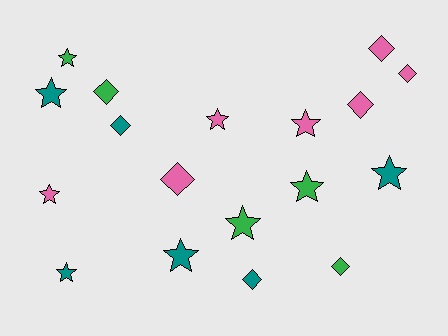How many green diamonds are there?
There are 2 green diamonds.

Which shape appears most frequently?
Star, with 10 objects.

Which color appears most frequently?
Pink, with 7 objects.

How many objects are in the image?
There are 18 objects.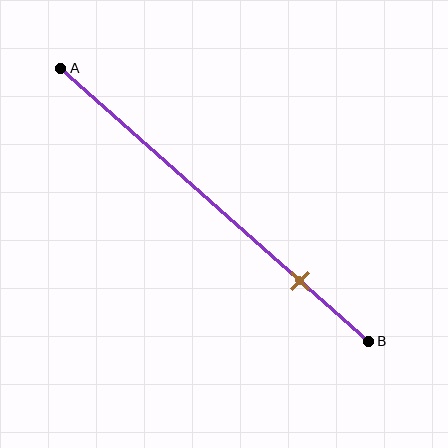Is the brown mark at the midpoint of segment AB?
No, the mark is at about 80% from A, not at the 50% midpoint.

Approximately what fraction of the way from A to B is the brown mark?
The brown mark is approximately 80% of the way from A to B.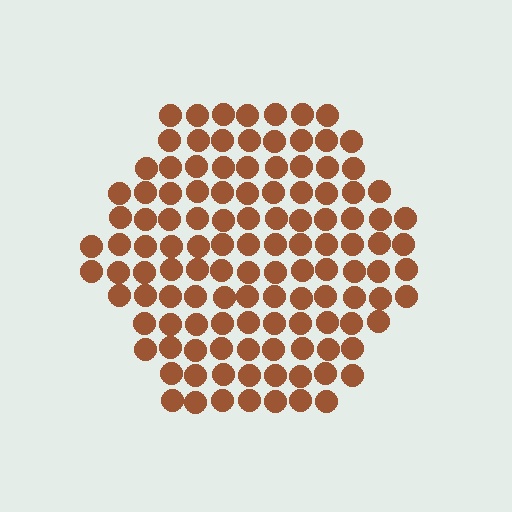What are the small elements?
The small elements are circles.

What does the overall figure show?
The overall figure shows a hexagon.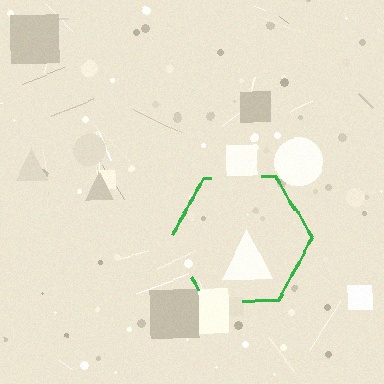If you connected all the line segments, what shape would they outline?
They would outline a hexagon.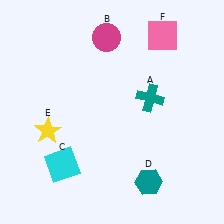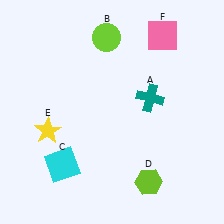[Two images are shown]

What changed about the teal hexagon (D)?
In Image 1, D is teal. In Image 2, it changed to lime.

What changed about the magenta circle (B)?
In Image 1, B is magenta. In Image 2, it changed to lime.